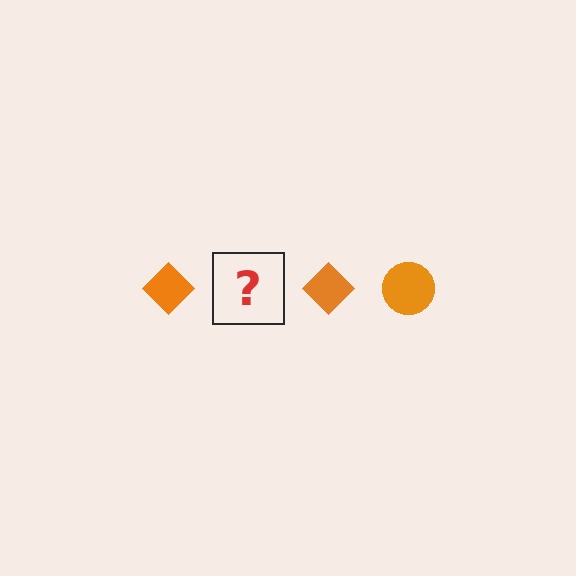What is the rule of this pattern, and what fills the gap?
The rule is that the pattern cycles through diamond, circle shapes in orange. The gap should be filled with an orange circle.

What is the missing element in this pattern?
The missing element is an orange circle.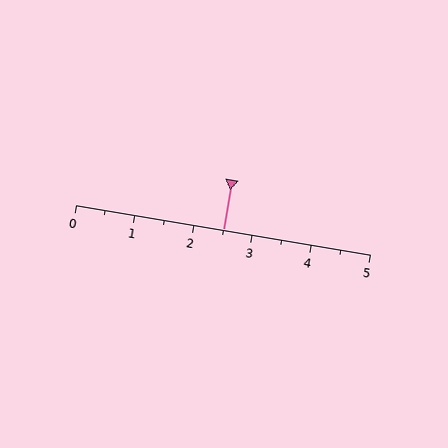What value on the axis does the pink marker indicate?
The marker indicates approximately 2.5.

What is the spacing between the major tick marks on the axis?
The major ticks are spaced 1 apart.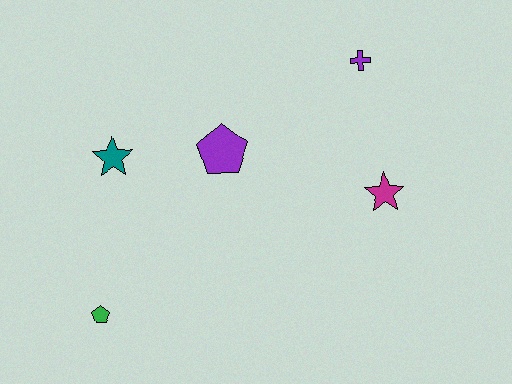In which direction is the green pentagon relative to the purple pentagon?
The green pentagon is below the purple pentagon.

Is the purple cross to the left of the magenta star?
Yes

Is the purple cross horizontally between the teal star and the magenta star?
Yes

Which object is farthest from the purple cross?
The green pentagon is farthest from the purple cross.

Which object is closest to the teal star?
The purple pentagon is closest to the teal star.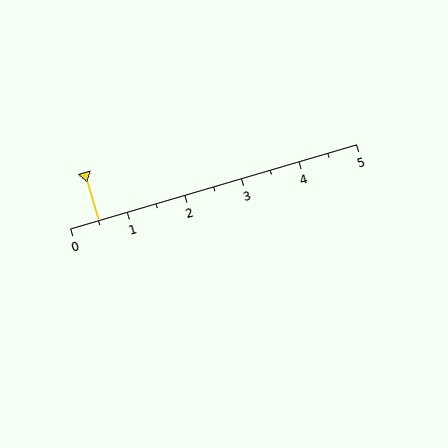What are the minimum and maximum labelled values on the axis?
The axis runs from 0 to 5.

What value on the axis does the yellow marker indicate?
The marker indicates approximately 0.5.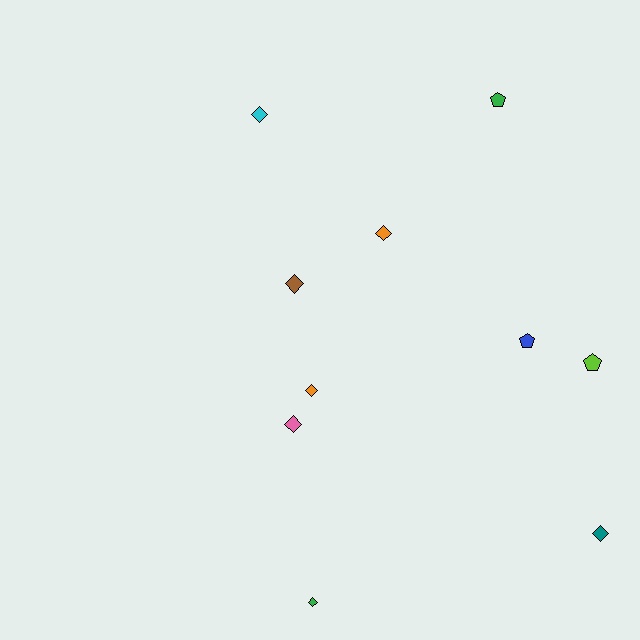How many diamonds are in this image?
There are 7 diamonds.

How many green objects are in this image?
There are 2 green objects.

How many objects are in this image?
There are 10 objects.